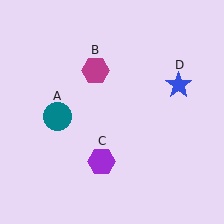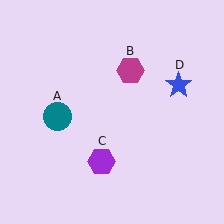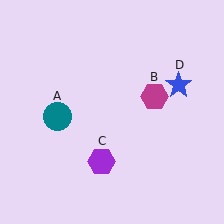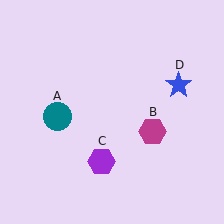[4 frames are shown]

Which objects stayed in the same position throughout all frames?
Teal circle (object A) and purple hexagon (object C) and blue star (object D) remained stationary.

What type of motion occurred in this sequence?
The magenta hexagon (object B) rotated clockwise around the center of the scene.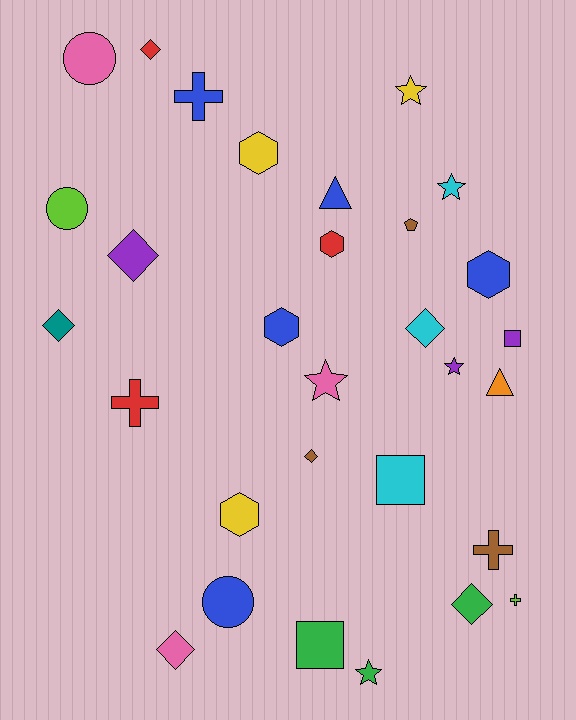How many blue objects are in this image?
There are 5 blue objects.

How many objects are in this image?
There are 30 objects.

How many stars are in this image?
There are 5 stars.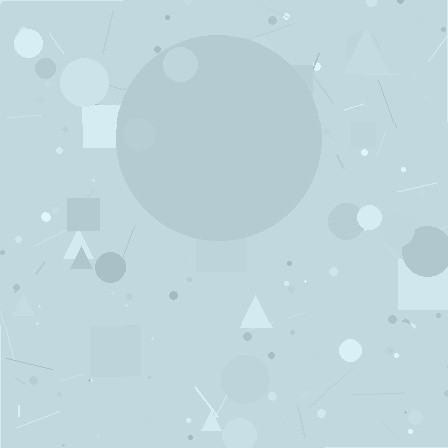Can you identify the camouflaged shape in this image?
The camouflaged shape is a circle.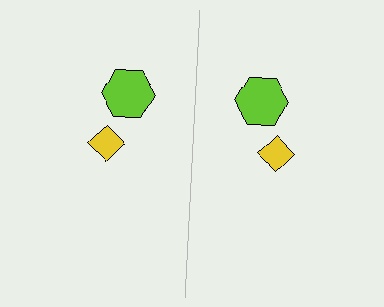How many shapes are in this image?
There are 4 shapes in this image.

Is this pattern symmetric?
Yes, this pattern has bilateral (reflection) symmetry.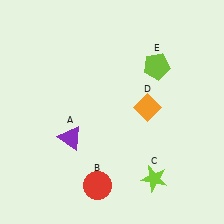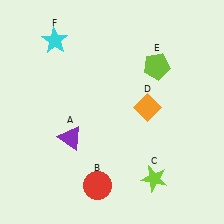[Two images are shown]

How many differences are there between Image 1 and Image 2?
There is 1 difference between the two images.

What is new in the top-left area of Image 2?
A cyan star (F) was added in the top-left area of Image 2.